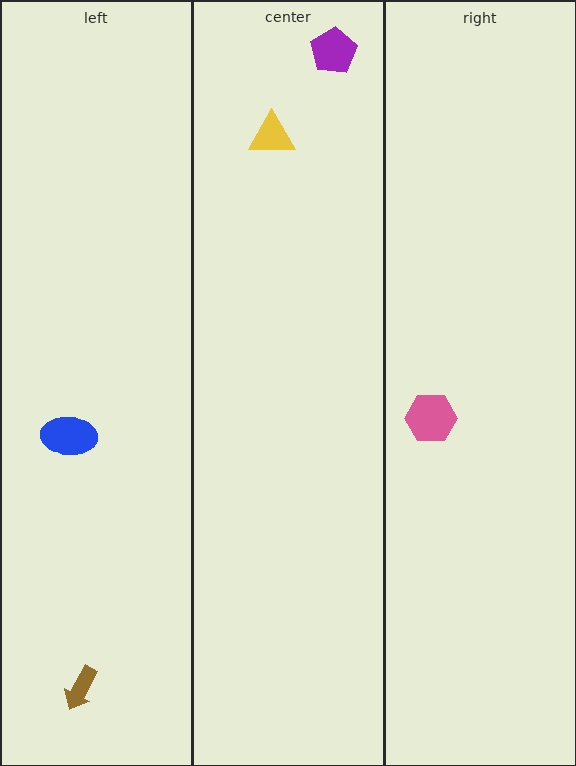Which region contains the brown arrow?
The left region.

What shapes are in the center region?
The yellow triangle, the purple pentagon.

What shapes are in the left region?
The brown arrow, the blue ellipse.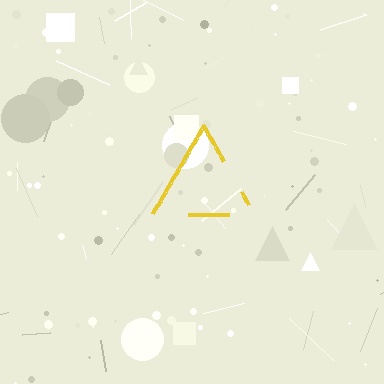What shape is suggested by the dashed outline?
The dashed outline suggests a triangle.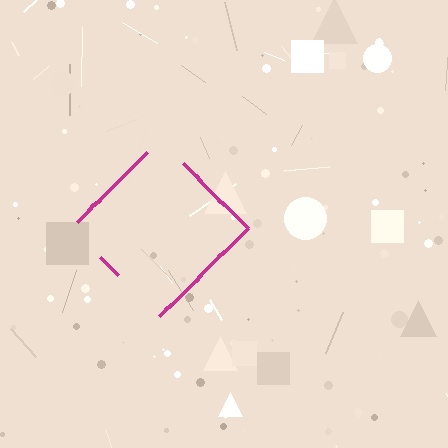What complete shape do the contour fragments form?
The contour fragments form a diamond.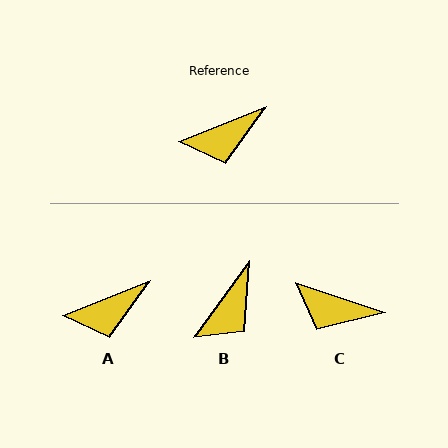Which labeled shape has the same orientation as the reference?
A.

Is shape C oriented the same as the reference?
No, it is off by about 40 degrees.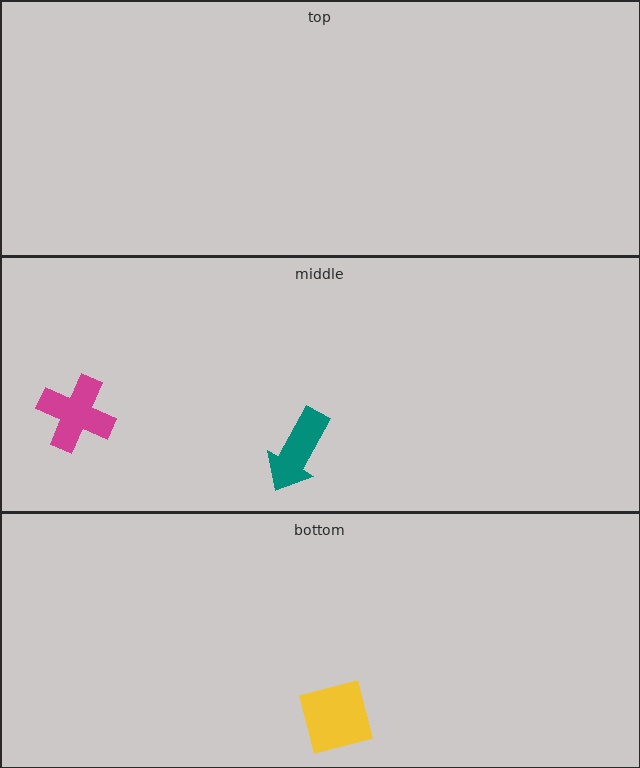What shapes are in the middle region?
The teal arrow, the magenta cross.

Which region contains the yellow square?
The bottom region.